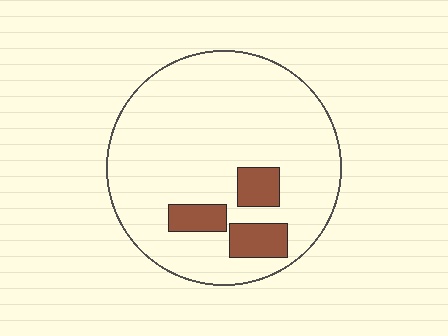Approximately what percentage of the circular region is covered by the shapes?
Approximately 10%.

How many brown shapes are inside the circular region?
3.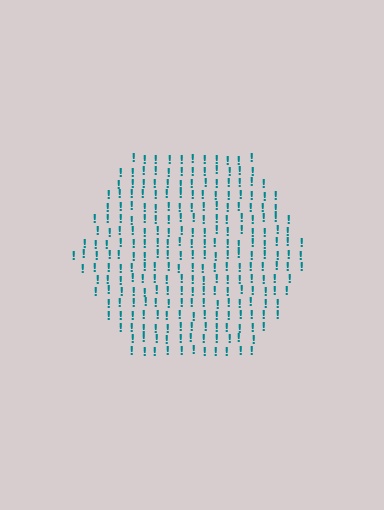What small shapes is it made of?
It is made of small exclamation marks.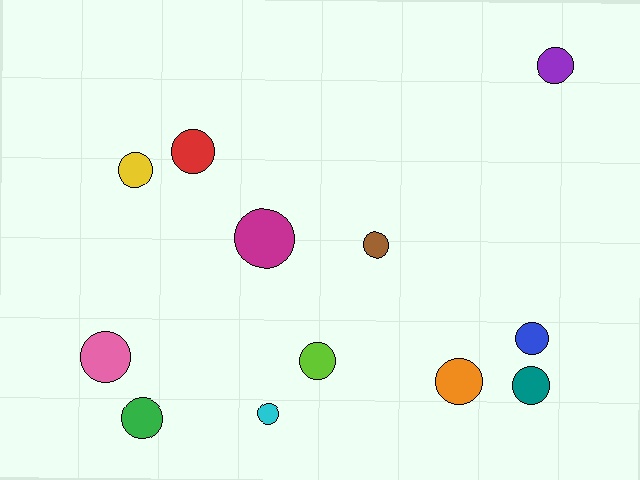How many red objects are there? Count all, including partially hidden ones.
There is 1 red object.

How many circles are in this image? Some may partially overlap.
There are 12 circles.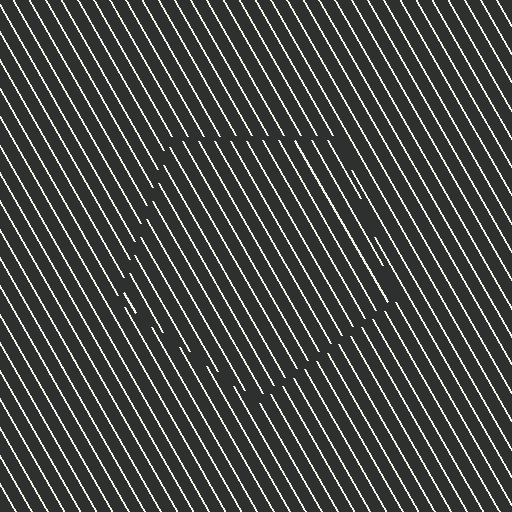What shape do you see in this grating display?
An illusory pentagon. The interior of the shape contains the same grating, shifted by half a period — the contour is defined by the phase discontinuity where line-ends from the inner and outer gratings abut.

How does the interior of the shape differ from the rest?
The interior of the shape contains the same grating, shifted by half a period — the contour is defined by the phase discontinuity where line-ends from the inner and outer gratings abut.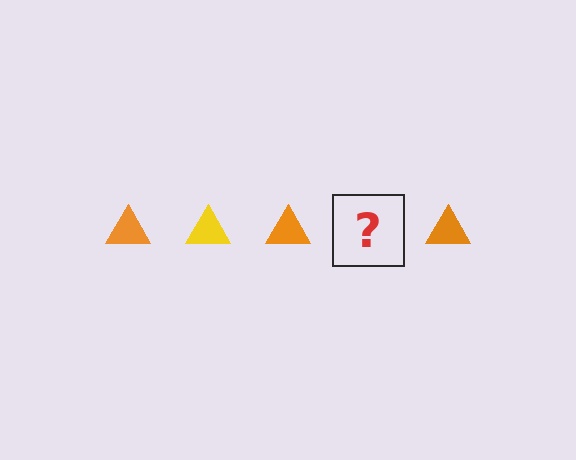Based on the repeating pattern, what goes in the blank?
The blank should be a yellow triangle.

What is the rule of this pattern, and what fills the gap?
The rule is that the pattern cycles through orange, yellow triangles. The gap should be filled with a yellow triangle.